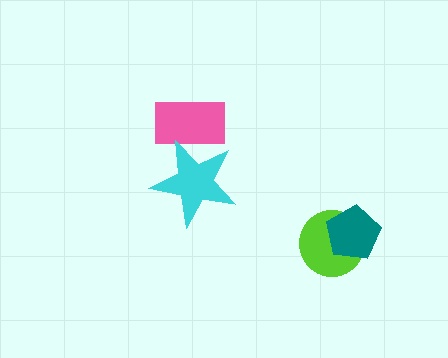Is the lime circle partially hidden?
Yes, it is partially covered by another shape.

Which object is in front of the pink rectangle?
The cyan star is in front of the pink rectangle.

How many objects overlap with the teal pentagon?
1 object overlaps with the teal pentagon.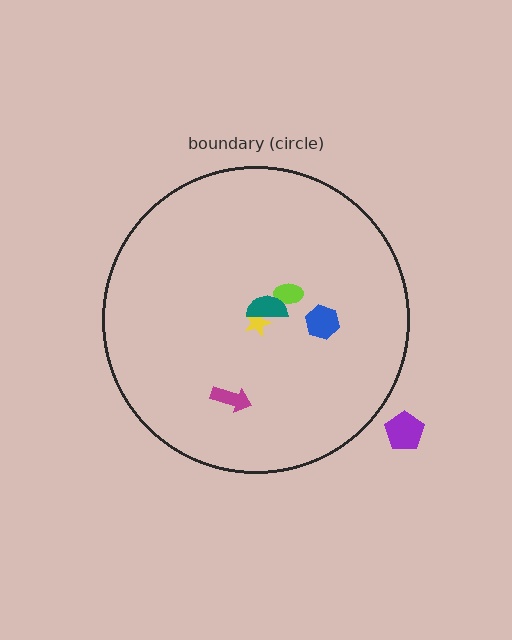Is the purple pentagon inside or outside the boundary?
Outside.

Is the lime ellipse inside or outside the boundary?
Inside.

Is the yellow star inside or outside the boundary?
Inside.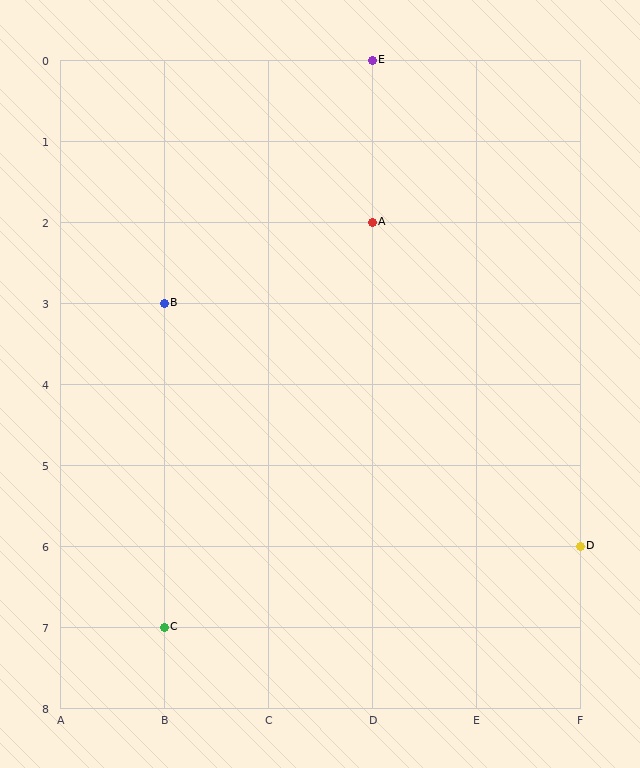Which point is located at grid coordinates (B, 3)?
Point B is at (B, 3).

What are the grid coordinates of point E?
Point E is at grid coordinates (D, 0).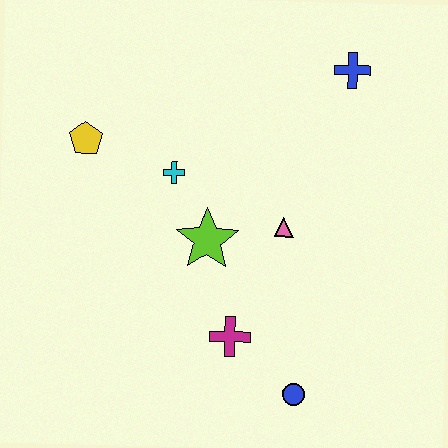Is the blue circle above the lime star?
No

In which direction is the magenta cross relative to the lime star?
The magenta cross is below the lime star.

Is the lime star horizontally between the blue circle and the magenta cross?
No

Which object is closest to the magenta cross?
The blue circle is closest to the magenta cross.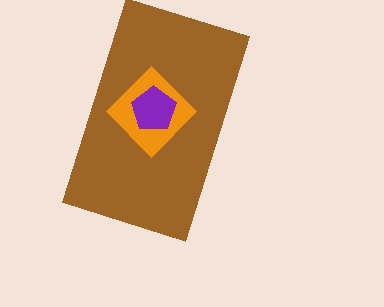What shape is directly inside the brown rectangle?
The orange diamond.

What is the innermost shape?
The purple pentagon.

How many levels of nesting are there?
3.